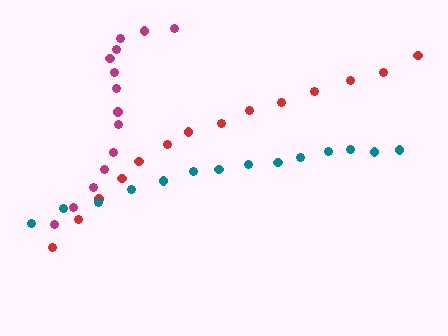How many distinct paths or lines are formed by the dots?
There are 3 distinct paths.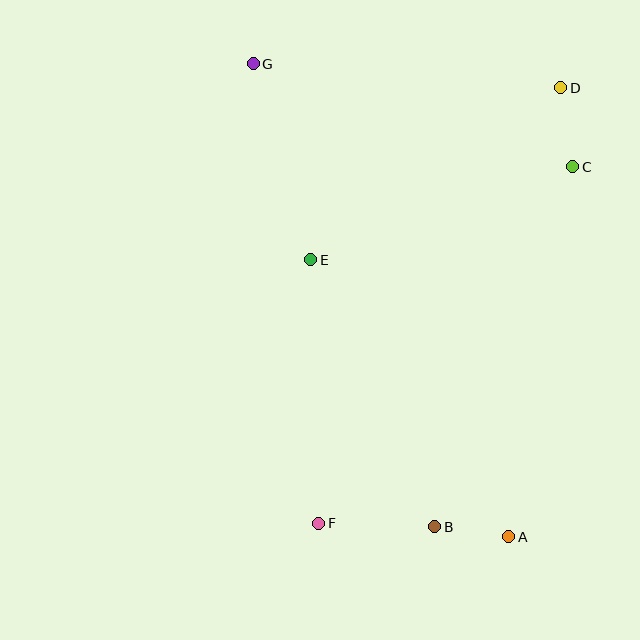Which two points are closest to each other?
Points A and B are closest to each other.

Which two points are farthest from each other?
Points A and G are farthest from each other.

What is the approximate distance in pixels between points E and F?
The distance between E and F is approximately 264 pixels.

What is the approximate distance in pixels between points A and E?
The distance between A and E is approximately 340 pixels.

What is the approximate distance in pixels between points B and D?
The distance between B and D is approximately 457 pixels.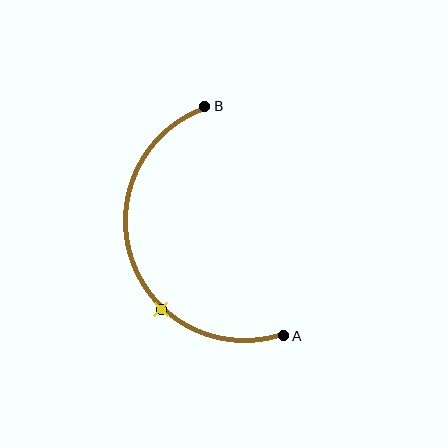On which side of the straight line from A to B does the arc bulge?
The arc bulges to the left of the straight line connecting A and B.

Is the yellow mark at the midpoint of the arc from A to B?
No. The yellow mark lies on the arc but is closer to endpoint A. The arc midpoint would be at the point on the curve equidistant along the arc from both A and B.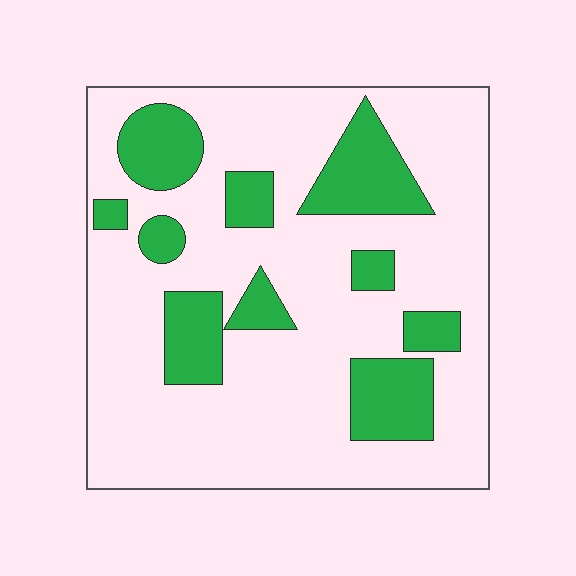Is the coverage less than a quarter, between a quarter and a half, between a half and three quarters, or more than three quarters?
Less than a quarter.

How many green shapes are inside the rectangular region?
10.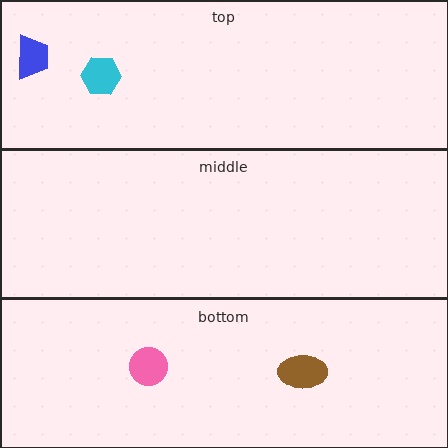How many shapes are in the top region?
2.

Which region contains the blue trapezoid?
The top region.